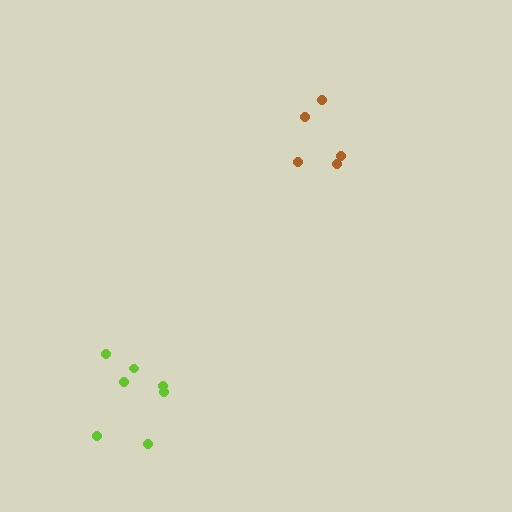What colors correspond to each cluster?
The clusters are colored: lime, brown.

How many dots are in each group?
Group 1: 7 dots, Group 2: 5 dots (12 total).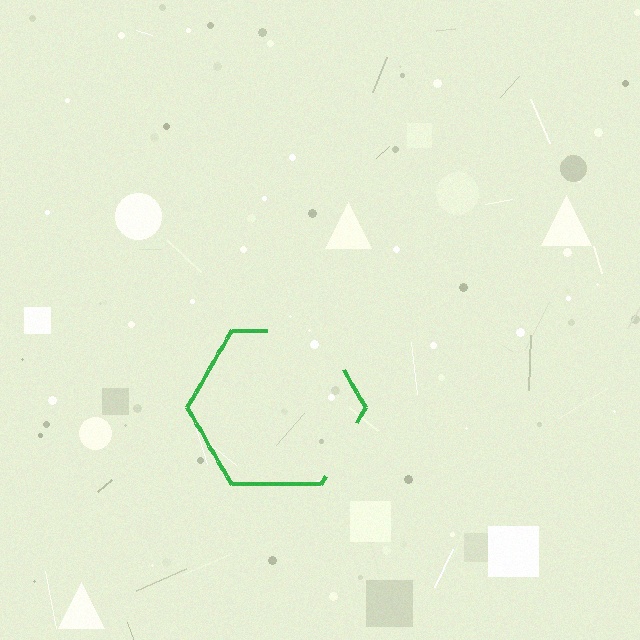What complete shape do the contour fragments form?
The contour fragments form a hexagon.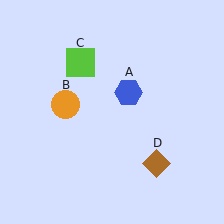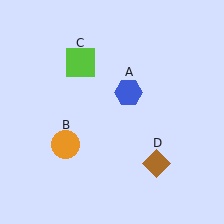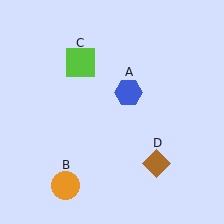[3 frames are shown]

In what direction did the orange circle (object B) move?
The orange circle (object B) moved down.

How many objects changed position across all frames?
1 object changed position: orange circle (object B).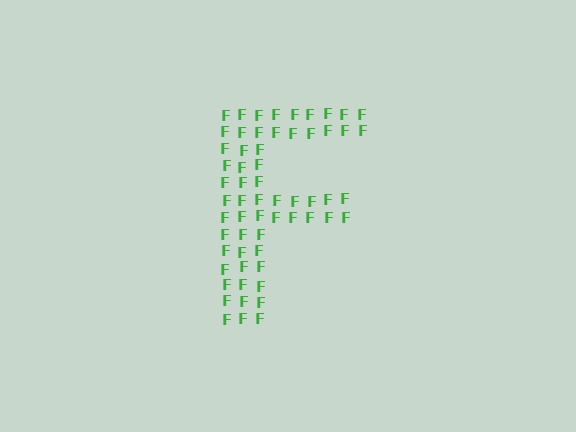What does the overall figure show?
The overall figure shows the letter F.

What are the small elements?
The small elements are letter F's.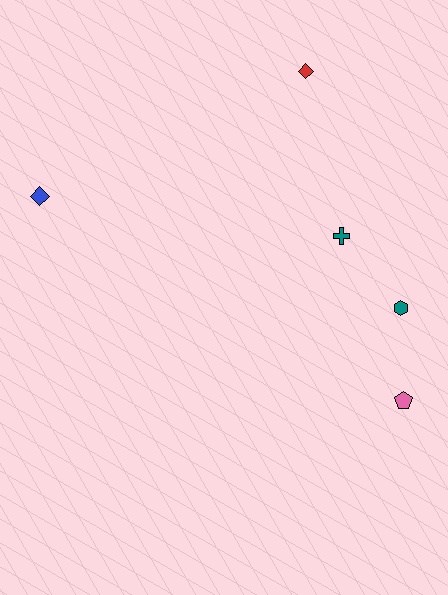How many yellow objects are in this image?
There are no yellow objects.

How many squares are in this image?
There are no squares.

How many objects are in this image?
There are 5 objects.